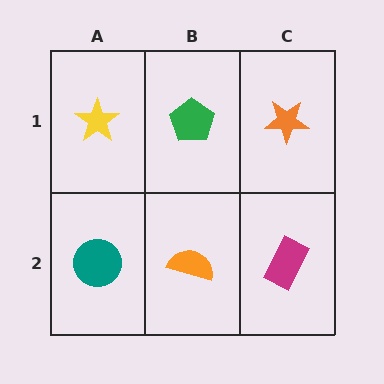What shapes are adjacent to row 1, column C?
A magenta rectangle (row 2, column C), a green pentagon (row 1, column B).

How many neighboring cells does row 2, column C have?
2.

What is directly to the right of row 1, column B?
An orange star.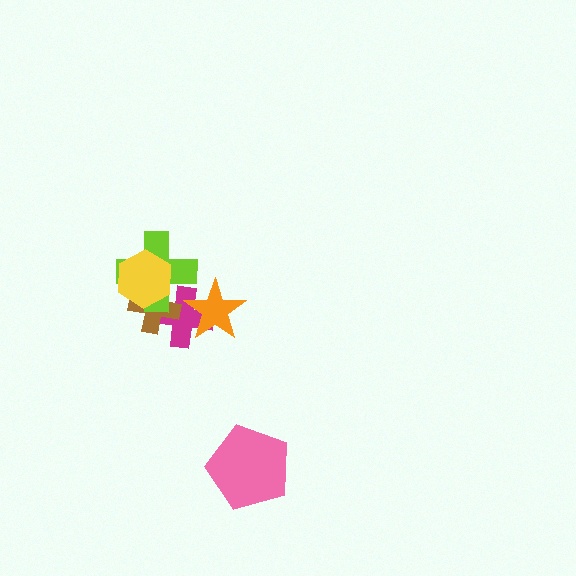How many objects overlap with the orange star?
1 object overlaps with the orange star.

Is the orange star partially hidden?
No, no other shape covers it.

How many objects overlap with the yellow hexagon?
2 objects overlap with the yellow hexagon.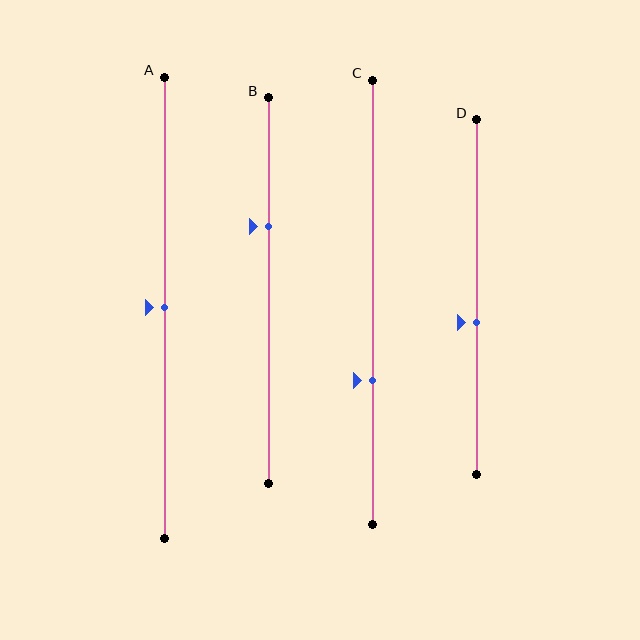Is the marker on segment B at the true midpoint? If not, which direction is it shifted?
No, the marker on segment B is shifted upward by about 17% of the segment length.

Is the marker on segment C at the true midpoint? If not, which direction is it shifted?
No, the marker on segment C is shifted downward by about 18% of the segment length.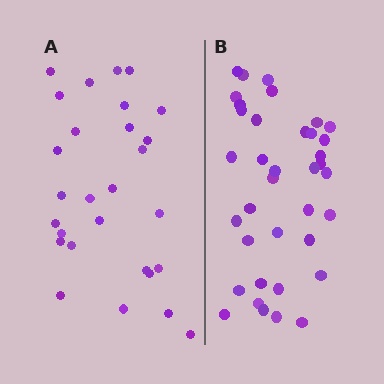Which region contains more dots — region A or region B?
Region B (the right region) has more dots.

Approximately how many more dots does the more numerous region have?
Region B has roughly 8 or so more dots than region A.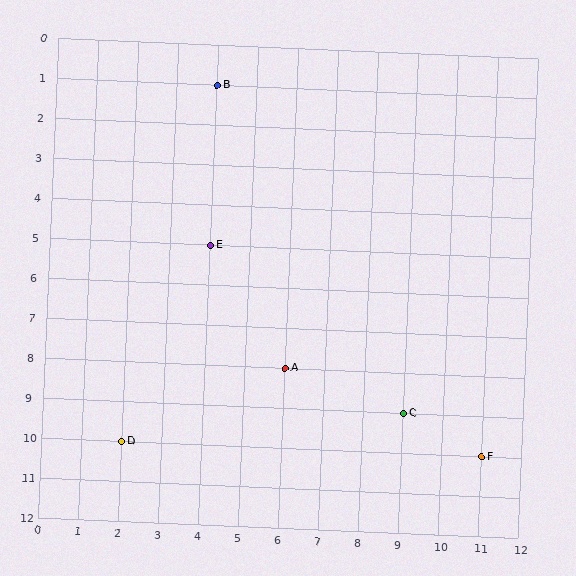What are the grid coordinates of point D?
Point D is at grid coordinates (2, 10).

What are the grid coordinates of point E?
Point E is at grid coordinates (4, 5).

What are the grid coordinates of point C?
Point C is at grid coordinates (9, 9).